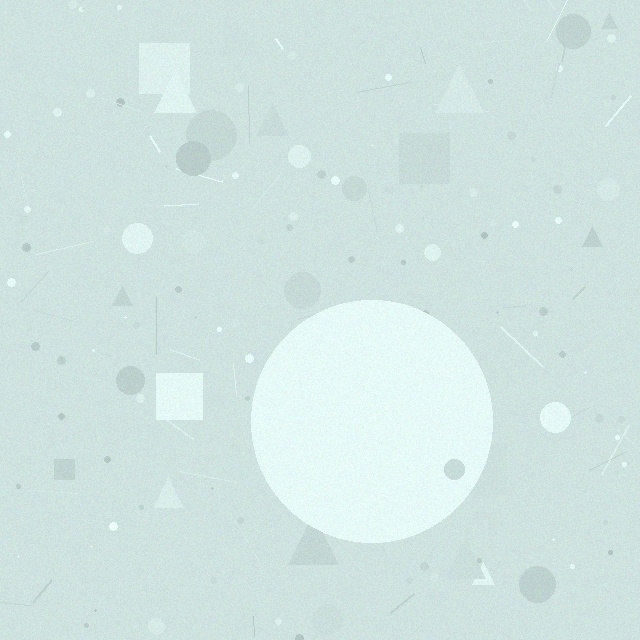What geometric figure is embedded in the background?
A circle is embedded in the background.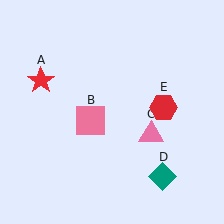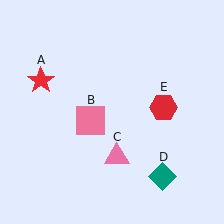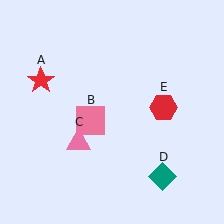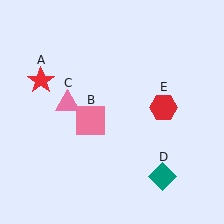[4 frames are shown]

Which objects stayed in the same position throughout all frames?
Red star (object A) and pink square (object B) and teal diamond (object D) and red hexagon (object E) remained stationary.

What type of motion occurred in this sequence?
The pink triangle (object C) rotated clockwise around the center of the scene.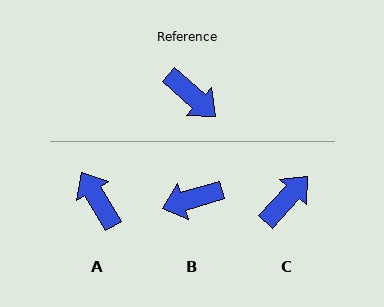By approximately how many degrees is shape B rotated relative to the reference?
Approximately 122 degrees clockwise.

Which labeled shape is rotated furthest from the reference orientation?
A, about 162 degrees away.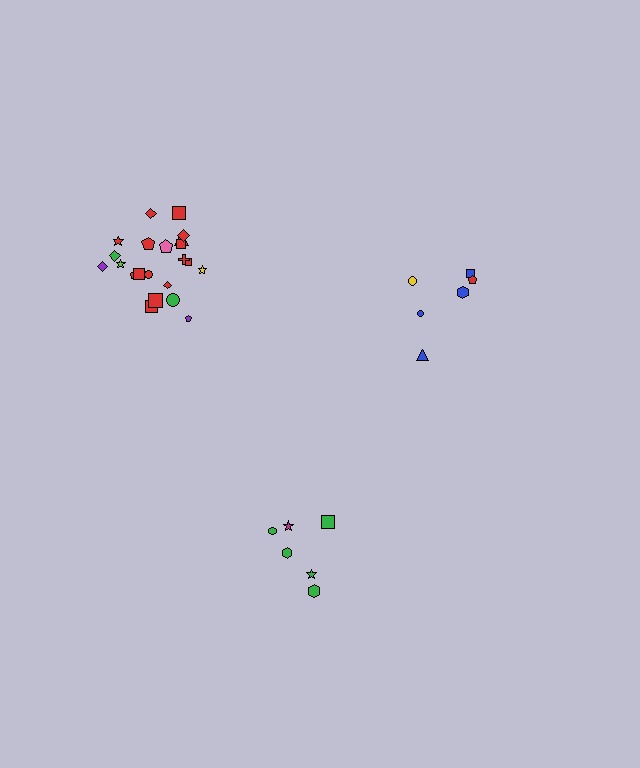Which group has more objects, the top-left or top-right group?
The top-left group.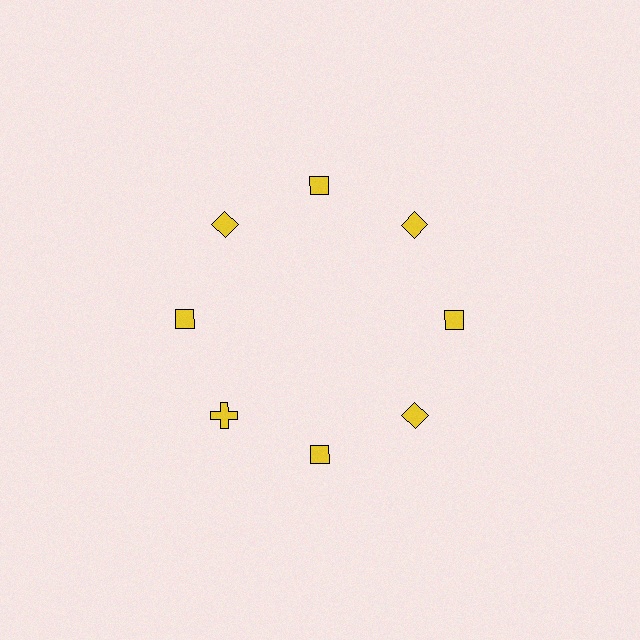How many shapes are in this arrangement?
There are 8 shapes arranged in a ring pattern.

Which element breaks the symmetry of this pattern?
The yellow cross at roughly the 8 o'clock position breaks the symmetry. All other shapes are yellow diamonds.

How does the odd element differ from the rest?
It has a different shape: cross instead of diamond.